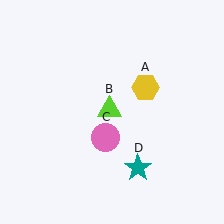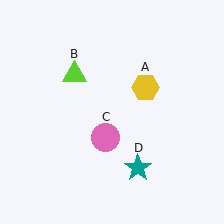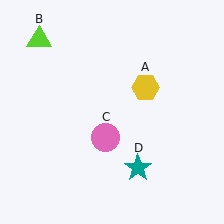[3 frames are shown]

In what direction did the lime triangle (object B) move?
The lime triangle (object B) moved up and to the left.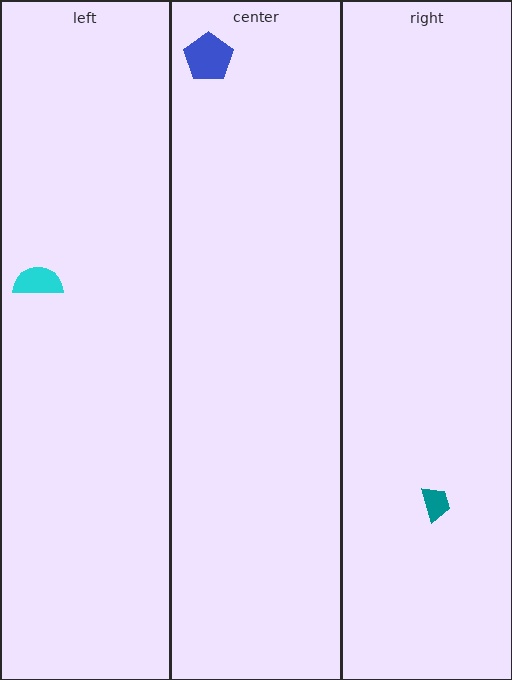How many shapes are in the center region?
1.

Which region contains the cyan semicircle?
The left region.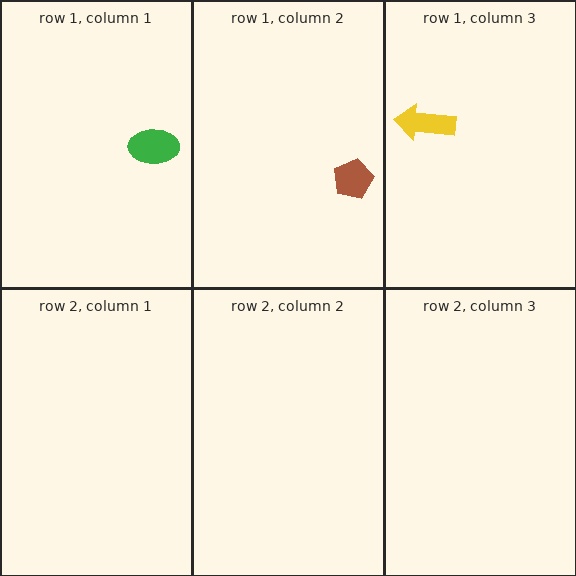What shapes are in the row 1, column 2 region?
The brown pentagon.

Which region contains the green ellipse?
The row 1, column 1 region.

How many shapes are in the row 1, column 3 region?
1.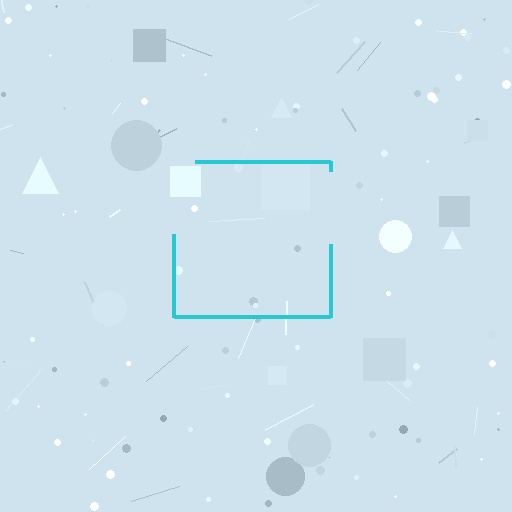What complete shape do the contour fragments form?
The contour fragments form a square.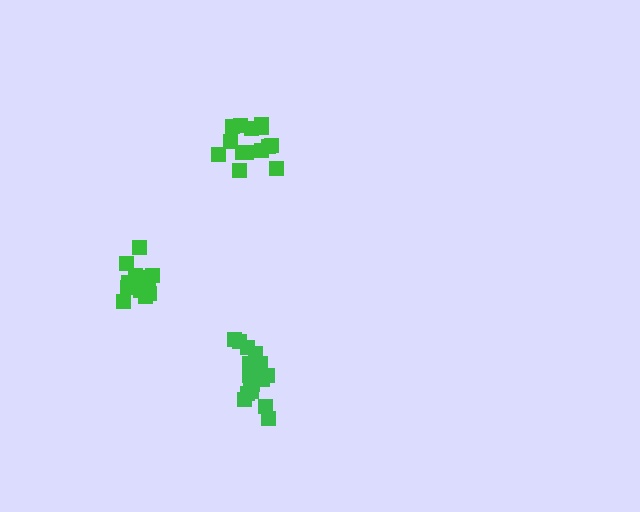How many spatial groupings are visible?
There are 3 spatial groupings.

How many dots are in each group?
Group 1: 14 dots, Group 2: 14 dots, Group 3: 18 dots (46 total).